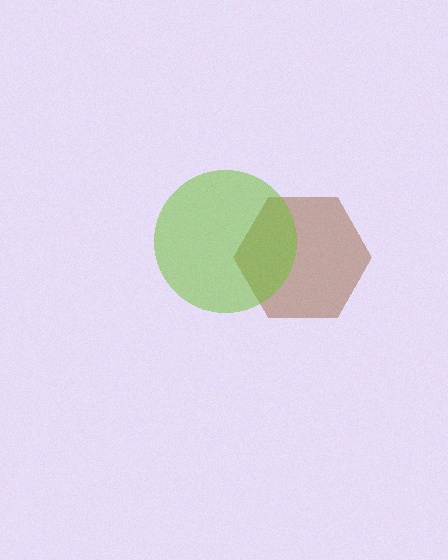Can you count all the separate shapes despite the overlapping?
Yes, there are 2 separate shapes.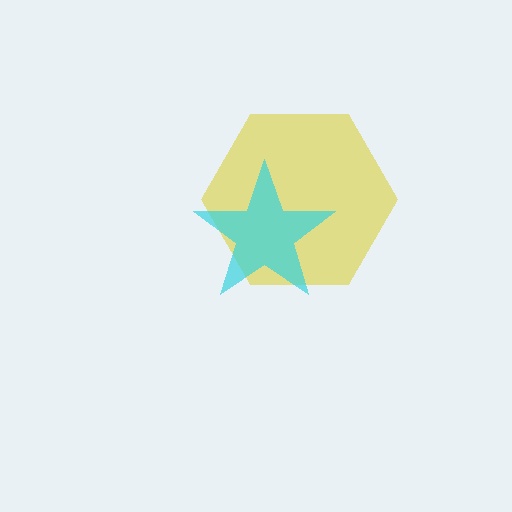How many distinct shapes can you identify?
There are 2 distinct shapes: a yellow hexagon, a cyan star.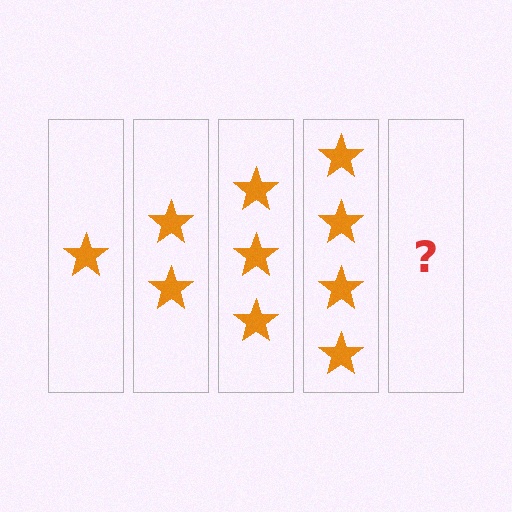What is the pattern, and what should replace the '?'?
The pattern is that each step adds one more star. The '?' should be 5 stars.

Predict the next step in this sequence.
The next step is 5 stars.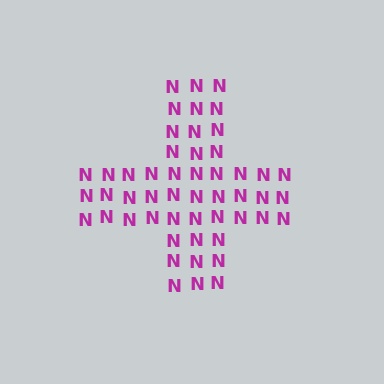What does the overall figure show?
The overall figure shows a cross.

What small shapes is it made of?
It is made of small letter N's.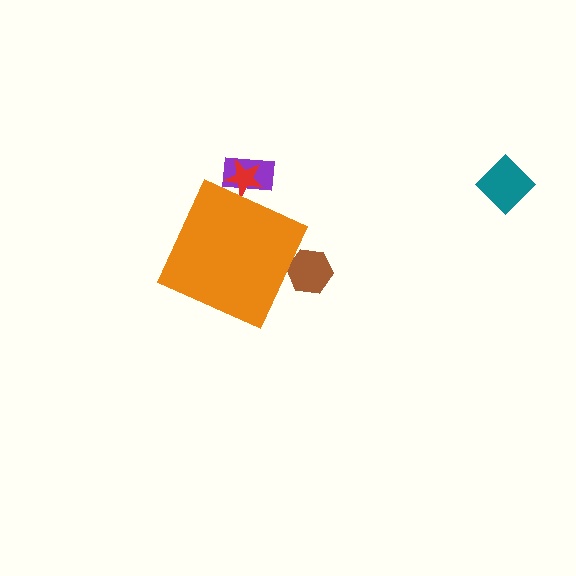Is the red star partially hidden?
Yes, the red star is partially hidden behind the orange diamond.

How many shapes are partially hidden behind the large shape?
3 shapes are partially hidden.